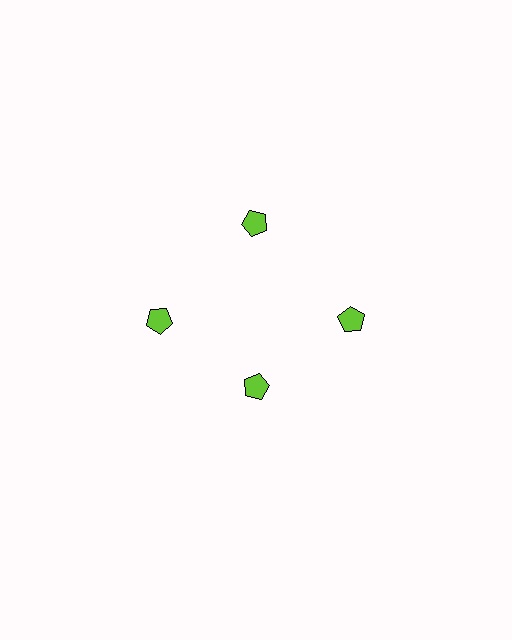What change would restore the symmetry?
The symmetry would be restored by moving it outward, back onto the ring so that all 4 pentagons sit at equal angles and equal distance from the center.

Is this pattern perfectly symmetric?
No. The 4 lime pentagons are arranged in a ring, but one element near the 6 o'clock position is pulled inward toward the center, breaking the 4-fold rotational symmetry.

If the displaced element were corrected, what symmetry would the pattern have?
It would have 4-fold rotational symmetry — the pattern would map onto itself every 90 degrees.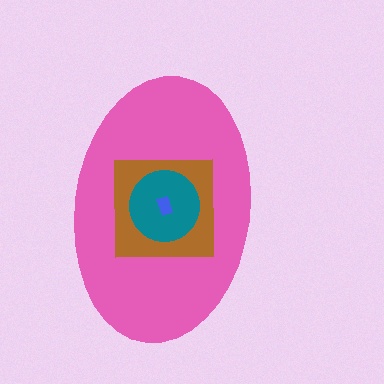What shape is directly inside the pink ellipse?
The brown square.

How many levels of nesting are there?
4.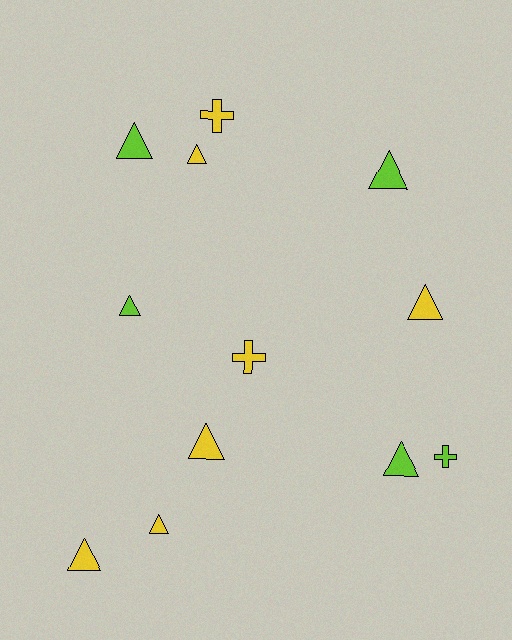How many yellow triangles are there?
There are 5 yellow triangles.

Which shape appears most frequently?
Triangle, with 9 objects.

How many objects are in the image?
There are 12 objects.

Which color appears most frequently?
Yellow, with 7 objects.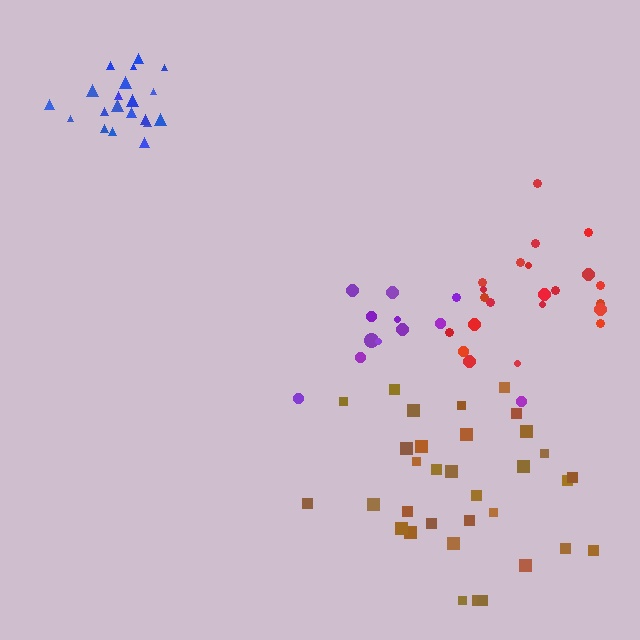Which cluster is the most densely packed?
Blue.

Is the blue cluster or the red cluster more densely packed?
Blue.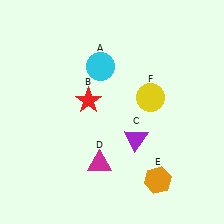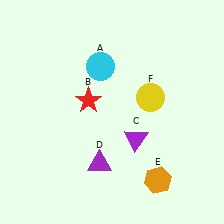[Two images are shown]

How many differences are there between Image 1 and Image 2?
There is 1 difference between the two images.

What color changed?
The triangle (D) changed from magenta in Image 1 to purple in Image 2.